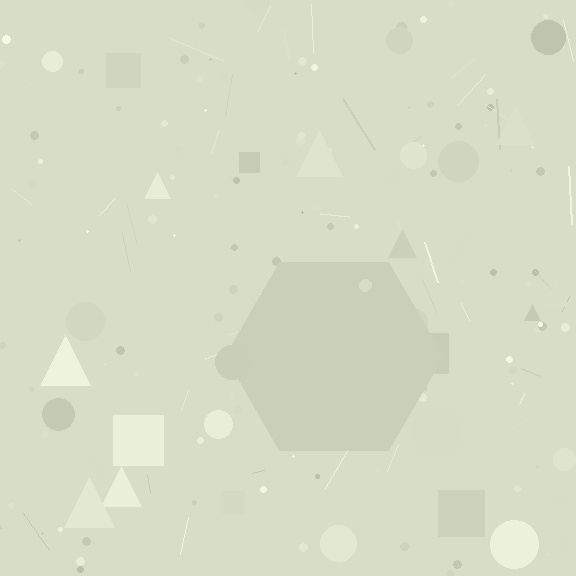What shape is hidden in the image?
A hexagon is hidden in the image.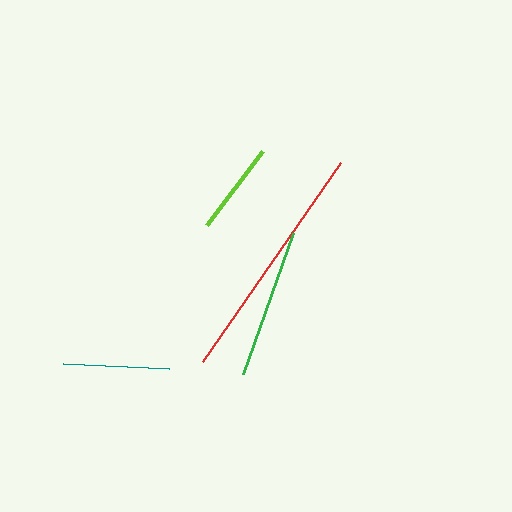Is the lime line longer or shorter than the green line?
The green line is longer than the lime line.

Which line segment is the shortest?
The lime line is the shortest at approximately 93 pixels.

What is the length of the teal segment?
The teal segment is approximately 106 pixels long.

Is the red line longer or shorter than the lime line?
The red line is longer than the lime line.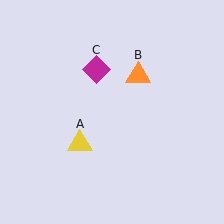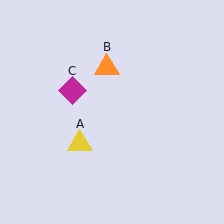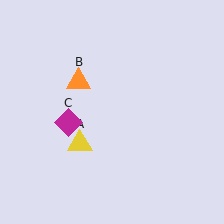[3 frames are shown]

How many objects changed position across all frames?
2 objects changed position: orange triangle (object B), magenta diamond (object C).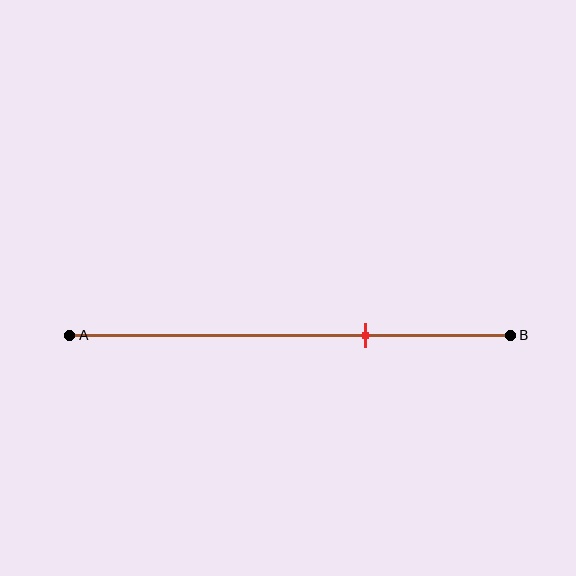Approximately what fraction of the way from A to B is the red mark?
The red mark is approximately 65% of the way from A to B.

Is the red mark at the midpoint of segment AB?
No, the mark is at about 65% from A, not at the 50% midpoint.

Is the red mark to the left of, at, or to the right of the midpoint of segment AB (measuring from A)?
The red mark is to the right of the midpoint of segment AB.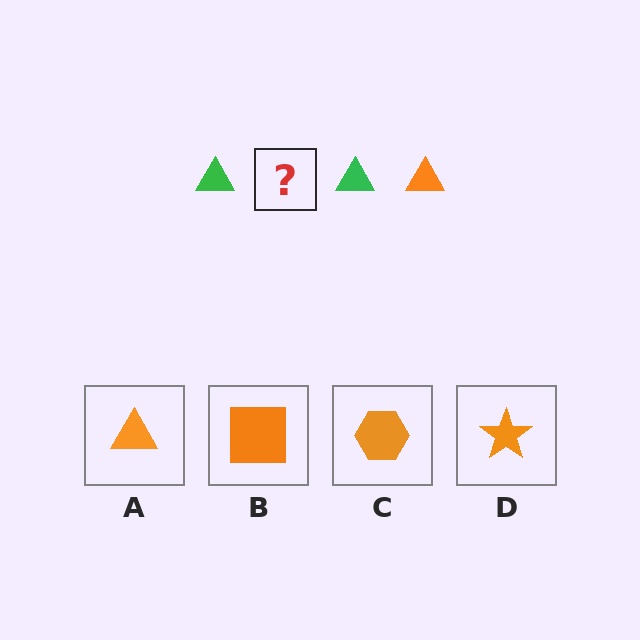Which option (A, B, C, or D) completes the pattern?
A.